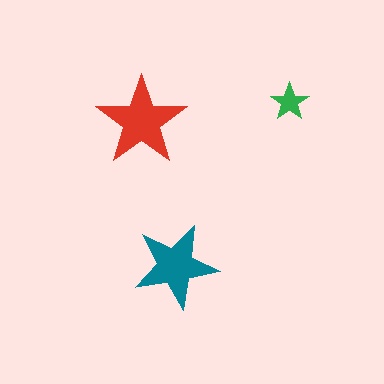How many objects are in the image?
There are 3 objects in the image.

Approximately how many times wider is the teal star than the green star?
About 2 times wider.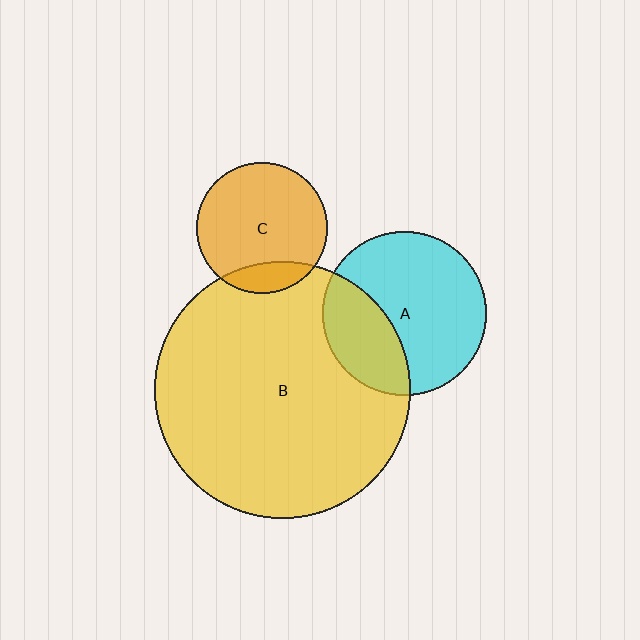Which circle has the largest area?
Circle B (yellow).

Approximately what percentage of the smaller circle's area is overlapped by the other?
Approximately 15%.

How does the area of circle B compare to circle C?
Approximately 3.8 times.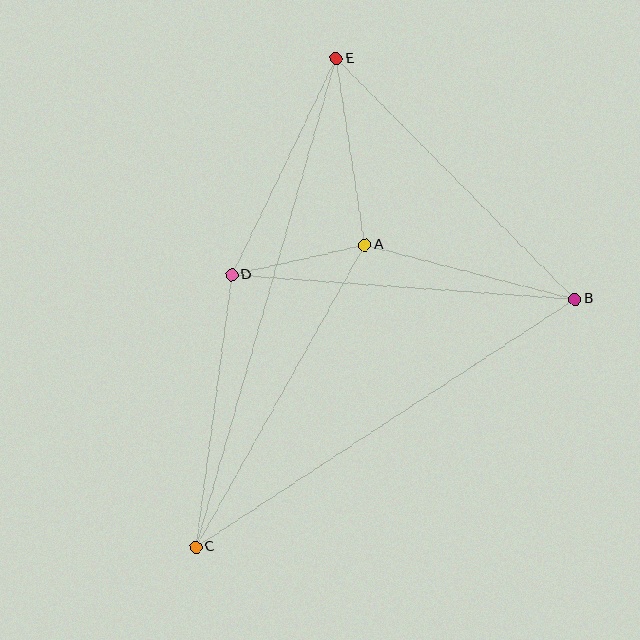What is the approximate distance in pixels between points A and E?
The distance between A and E is approximately 188 pixels.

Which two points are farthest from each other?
Points C and E are farthest from each other.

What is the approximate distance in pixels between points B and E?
The distance between B and E is approximately 339 pixels.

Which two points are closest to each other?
Points A and D are closest to each other.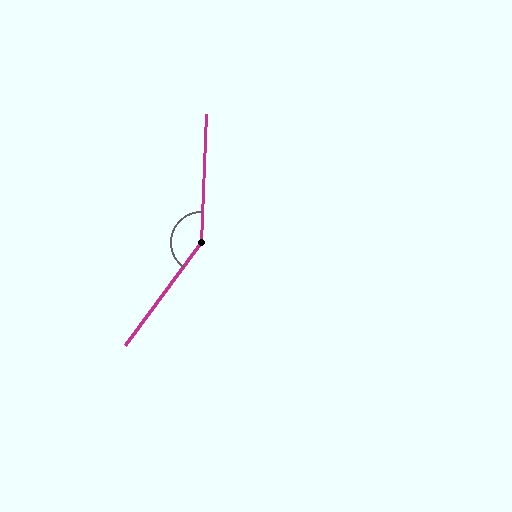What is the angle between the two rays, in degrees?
Approximately 146 degrees.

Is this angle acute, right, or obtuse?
It is obtuse.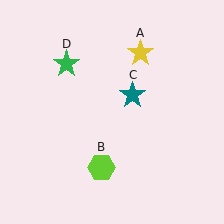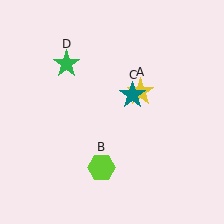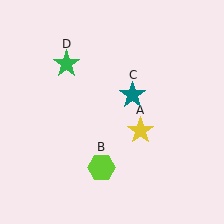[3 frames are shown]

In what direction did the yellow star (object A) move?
The yellow star (object A) moved down.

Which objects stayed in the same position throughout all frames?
Lime hexagon (object B) and teal star (object C) and green star (object D) remained stationary.